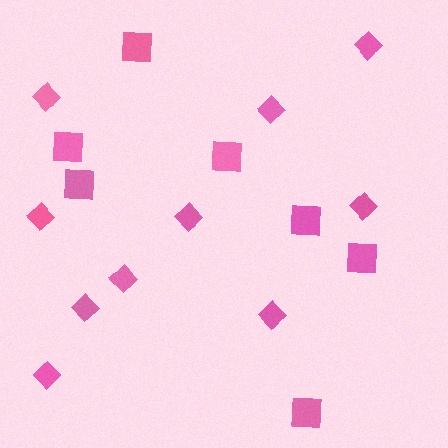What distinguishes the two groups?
There are 2 groups: one group of squares (7) and one group of diamonds (10).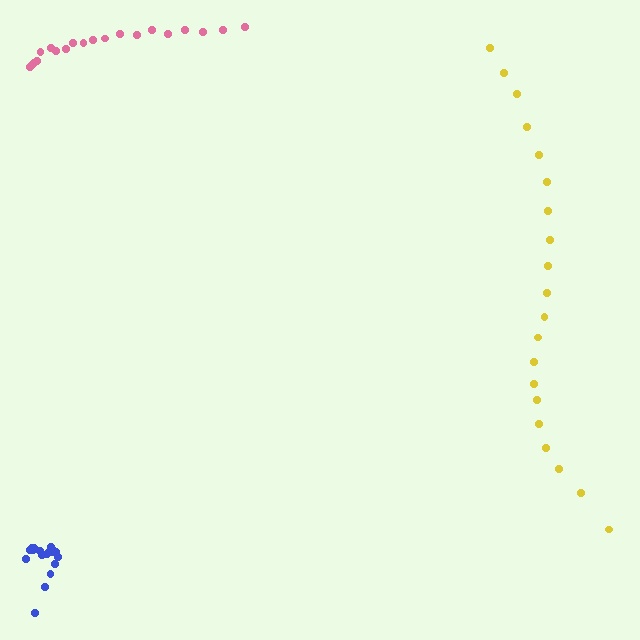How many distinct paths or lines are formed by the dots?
There are 3 distinct paths.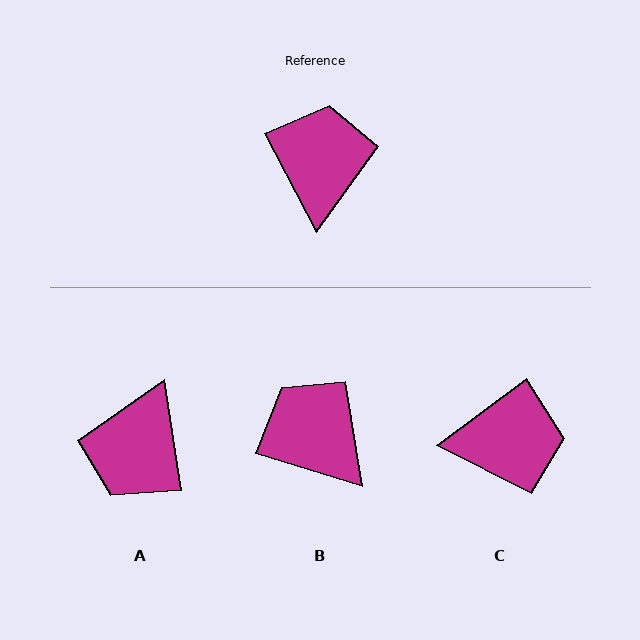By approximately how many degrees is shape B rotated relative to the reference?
Approximately 45 degrees counter-clockwise.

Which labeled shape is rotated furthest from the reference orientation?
A, about 161 degrees away.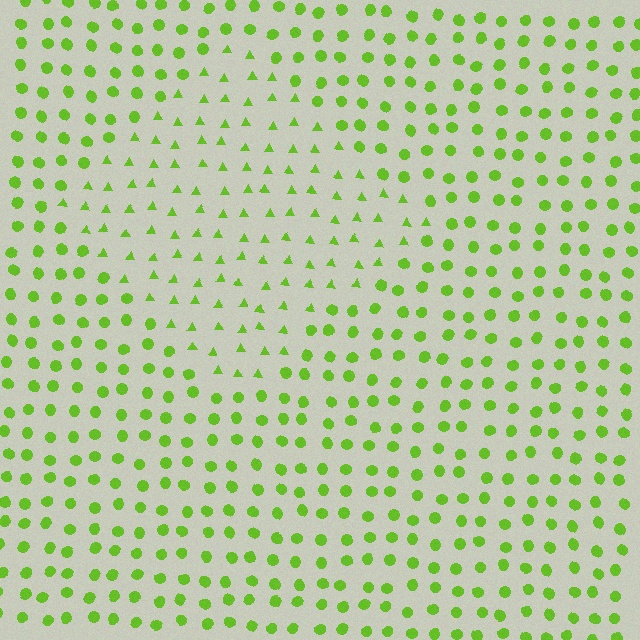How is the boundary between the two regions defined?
The boundary is defined by a change in element shape: triangles inside vs. circles outside. All elements share the same color and spacing.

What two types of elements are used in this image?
The image uses triangles inside the diamond region and circles outside it.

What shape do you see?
I see a diamond.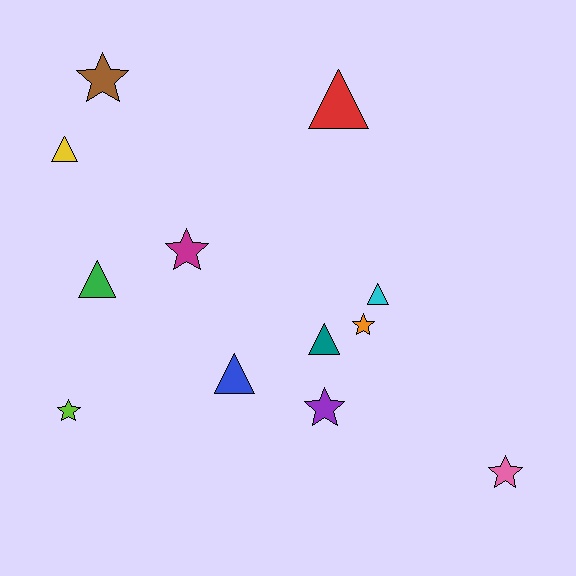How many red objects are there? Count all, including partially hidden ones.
There is 1 red object.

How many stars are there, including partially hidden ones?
There are 6 stars.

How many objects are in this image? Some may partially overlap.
There are 12 objects.